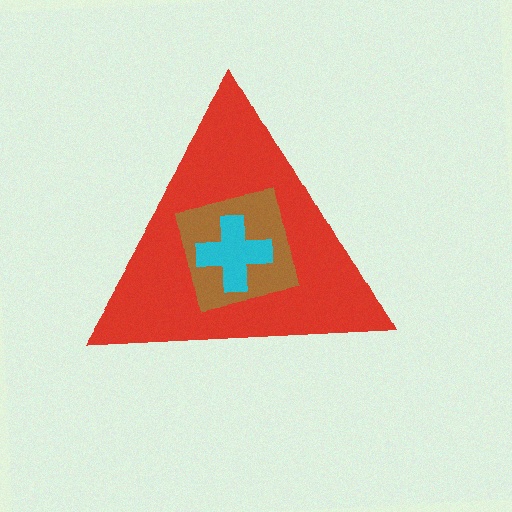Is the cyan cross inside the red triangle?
Yes.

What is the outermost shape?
The red triangle.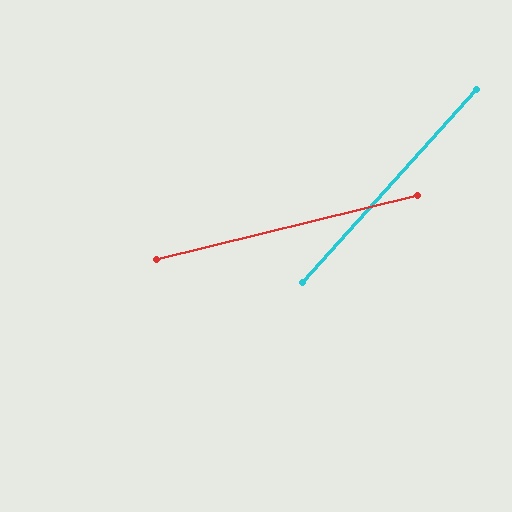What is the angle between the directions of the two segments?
Approximately 34 degrees.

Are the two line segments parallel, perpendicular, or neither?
Neither parallel nor perpendicular — they differ by about 34°.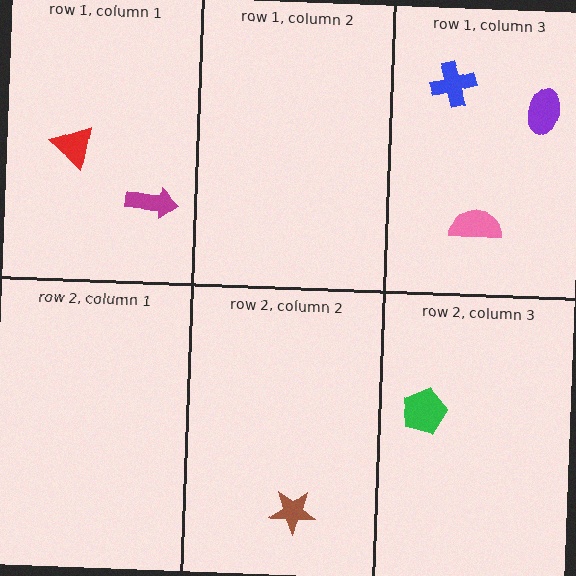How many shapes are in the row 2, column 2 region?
1.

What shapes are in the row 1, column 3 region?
The pink semicircle, the purple ellipse, the blue cross.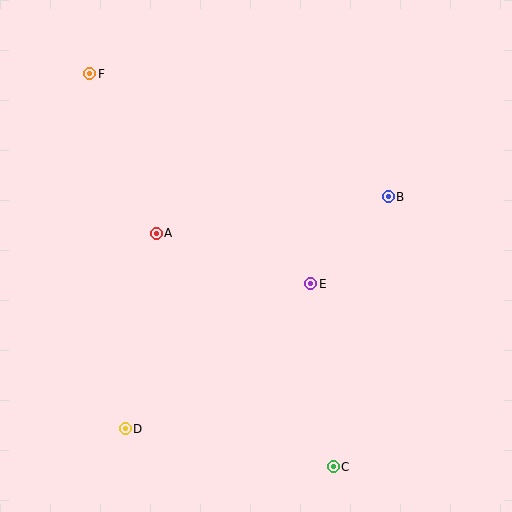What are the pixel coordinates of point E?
Point E is at (311, 284).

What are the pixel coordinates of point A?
Point A is at (156, 233).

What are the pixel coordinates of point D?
Point D is at (125, 429).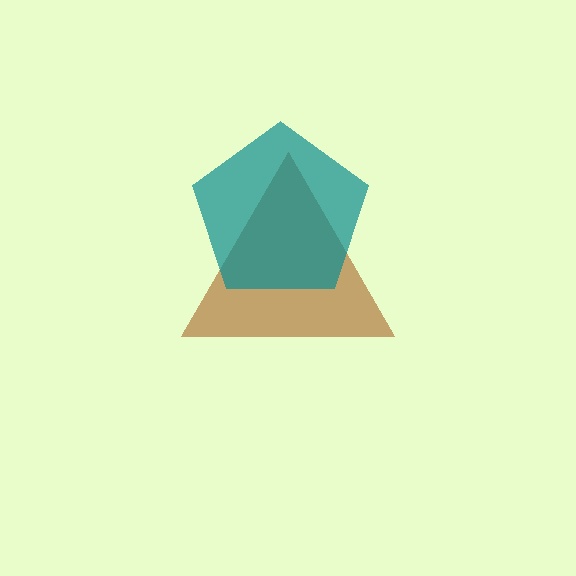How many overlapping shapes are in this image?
There are 2 overlapping shapes in the image.